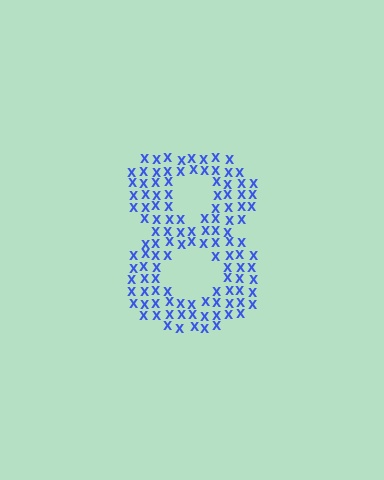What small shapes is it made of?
It is made of small letter X's.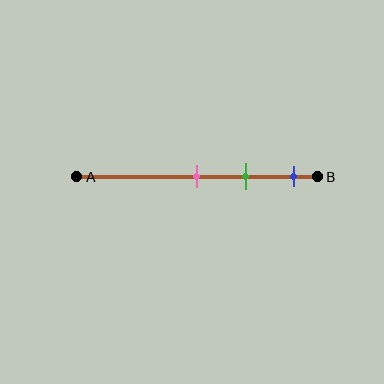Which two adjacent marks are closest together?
The pink and green marks are the closest adjacent pair.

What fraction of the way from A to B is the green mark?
The green mark is approximately 70% (0.7) of the way from A to B.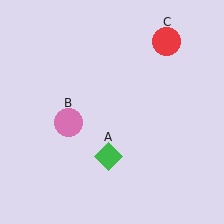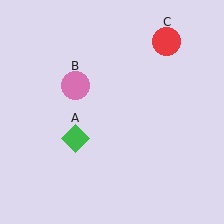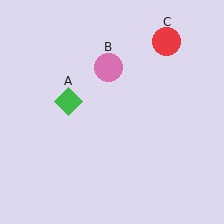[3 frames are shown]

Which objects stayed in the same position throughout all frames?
Red circle (object C) remained stationary.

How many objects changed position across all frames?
2 objects changed position: green diamond (object A), pink circle (object B).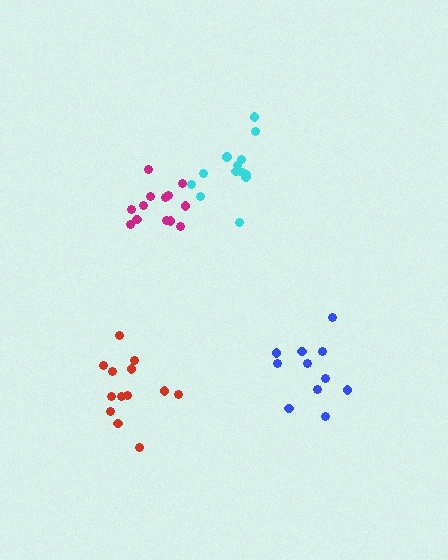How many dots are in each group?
Group 1: 13 dots, Group 2: 13 dots, Group 3: 11 dots, Group 4: 13 dots (50 total).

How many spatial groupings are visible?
There are 4 spatial groupings.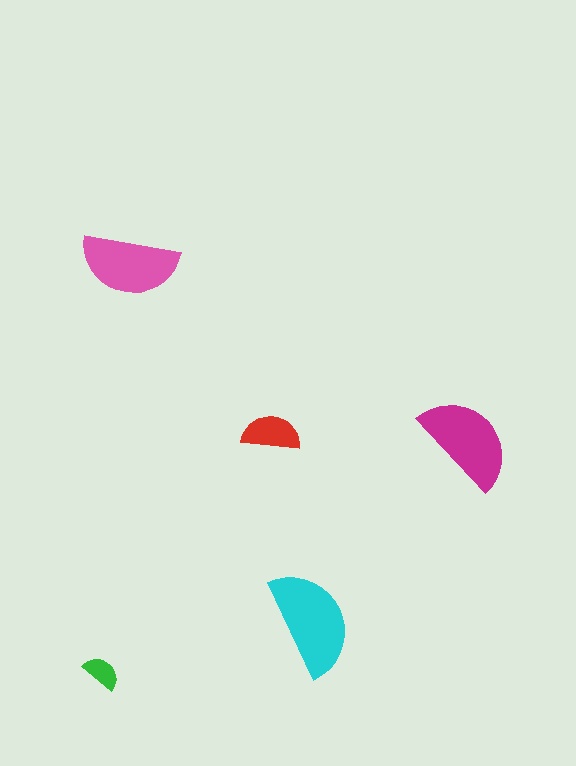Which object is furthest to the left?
The green semicircle is leftmost.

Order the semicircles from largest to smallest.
the cyan one, the magenta one, the pink one, the red one, the green one.